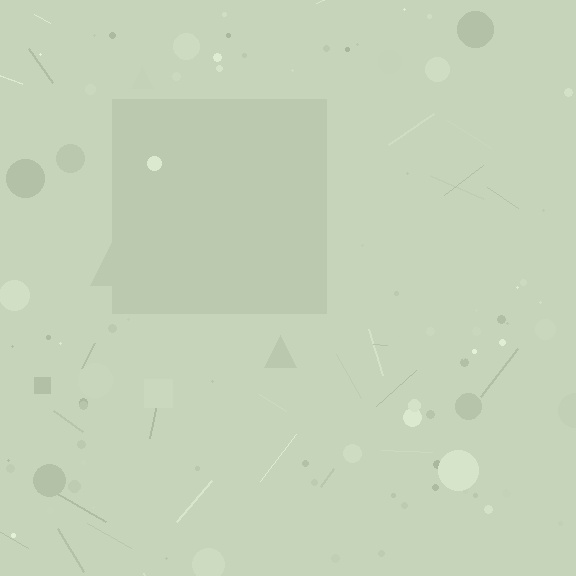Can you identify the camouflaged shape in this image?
The camouflaged shape is a square.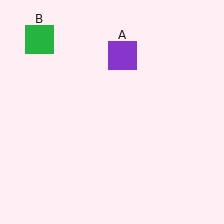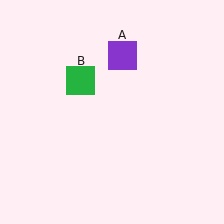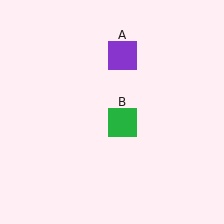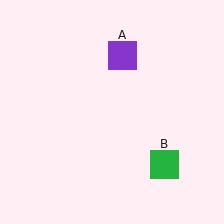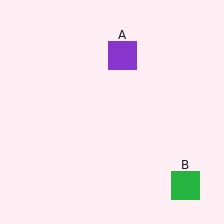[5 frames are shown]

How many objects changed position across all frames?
1 object changed position: green square (object B).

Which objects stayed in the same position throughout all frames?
Purple square (object A) remained stationary.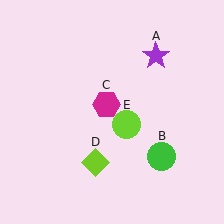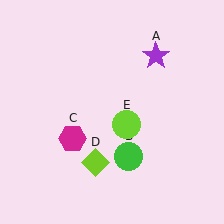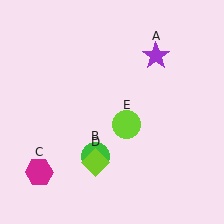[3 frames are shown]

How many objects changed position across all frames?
2 objects changed position: green circle (object B), magenta hexagon (object C).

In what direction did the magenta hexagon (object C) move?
The magenta hexagon (object C) moved down and to the left.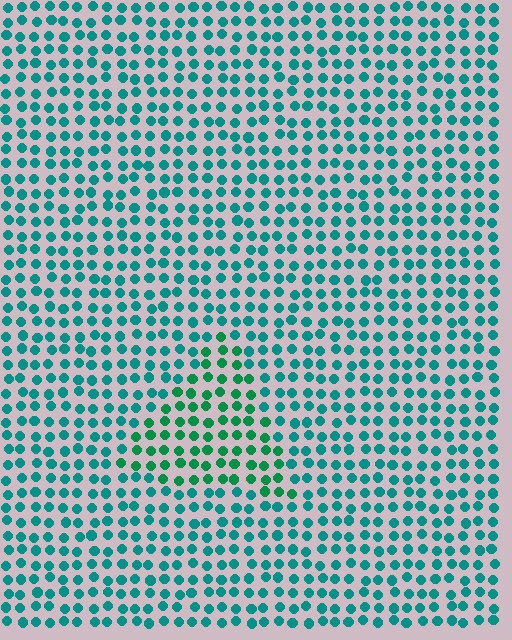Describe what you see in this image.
The image is filled with small teal elements in a uniform arrangement. A triangle-shaped region is visible where the elements are tinted to a slightly different hue, forming a subtle color boundary.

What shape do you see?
I see a triangle.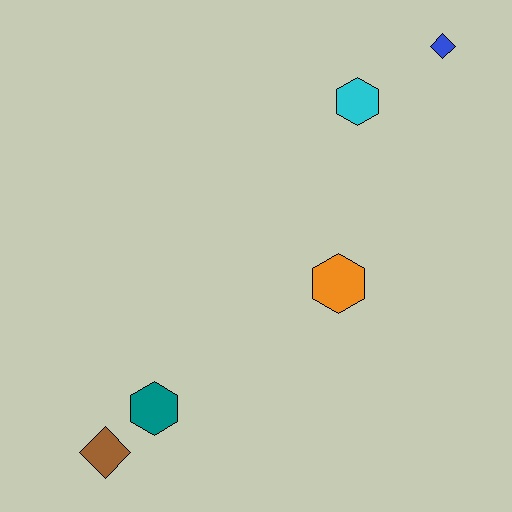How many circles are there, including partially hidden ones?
There are no circles.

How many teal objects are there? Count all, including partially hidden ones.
There is 1 teal object.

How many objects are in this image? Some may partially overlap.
There are 5 objects.